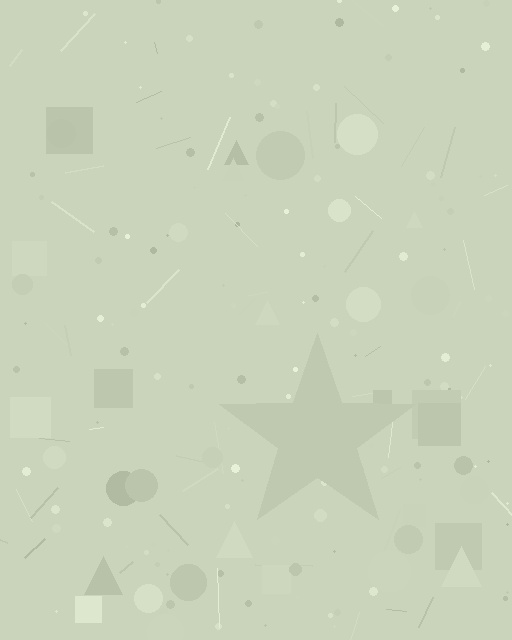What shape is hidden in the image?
A star is hidden in the image.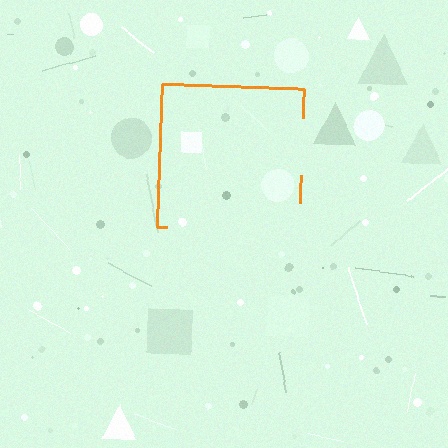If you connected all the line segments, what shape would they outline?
They would outline a square.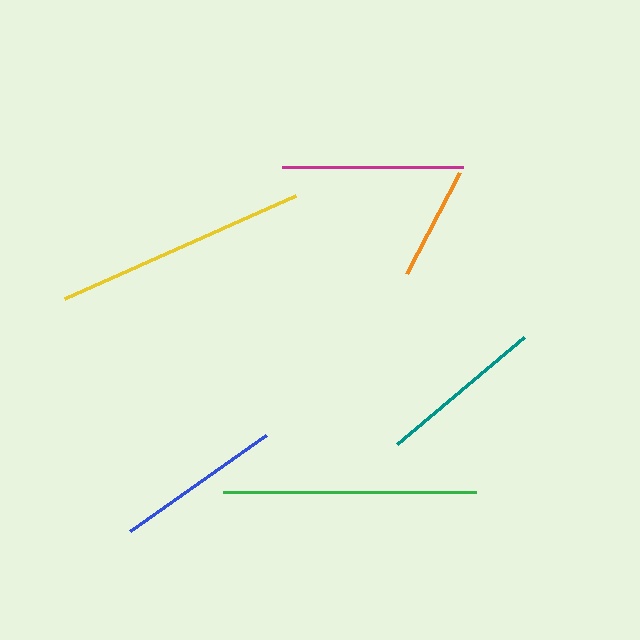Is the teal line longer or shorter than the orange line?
The teal line is longer than the orange line.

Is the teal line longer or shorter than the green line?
The green line is longer than the teal line.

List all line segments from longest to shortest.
From longest to shortest: green, yellow, magenta, blue, teal, orange.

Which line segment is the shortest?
The orange line is the shortest at approximately 114 pixels.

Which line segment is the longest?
The green line is the longest at approximately 253 pixels.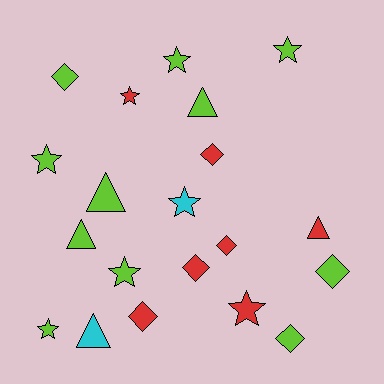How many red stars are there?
There are 2 red stars.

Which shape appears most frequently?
Star, with 8 objects.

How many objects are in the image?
There are 20 objects.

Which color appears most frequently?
Lime, with 11 objects.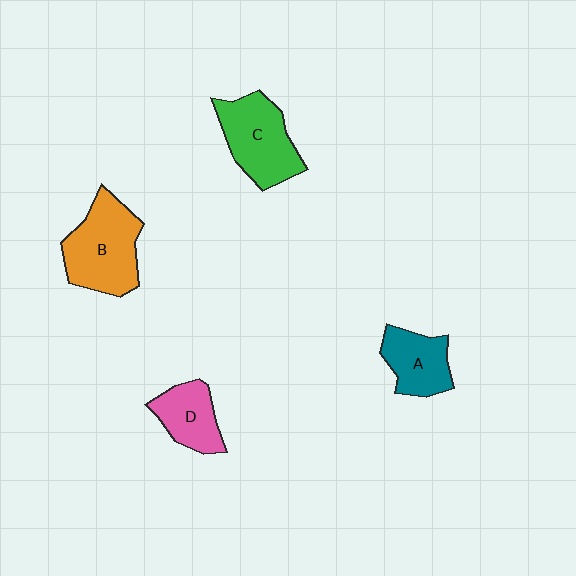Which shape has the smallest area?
Shape D (pink).